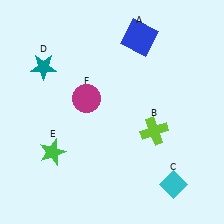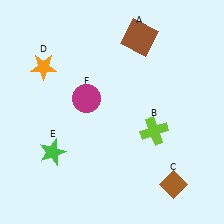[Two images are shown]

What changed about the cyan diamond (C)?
In Image 1, C is cyan. In Image 2, it changed to brown.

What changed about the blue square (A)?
In Image 1, A is blue. In Image 2, it changed to brown.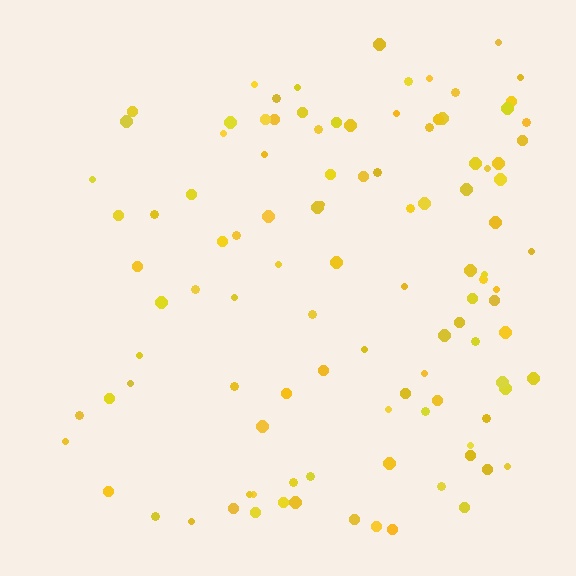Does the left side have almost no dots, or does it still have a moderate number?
Still a moderate number, just noticeably fewer than the right.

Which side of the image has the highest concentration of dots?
The right.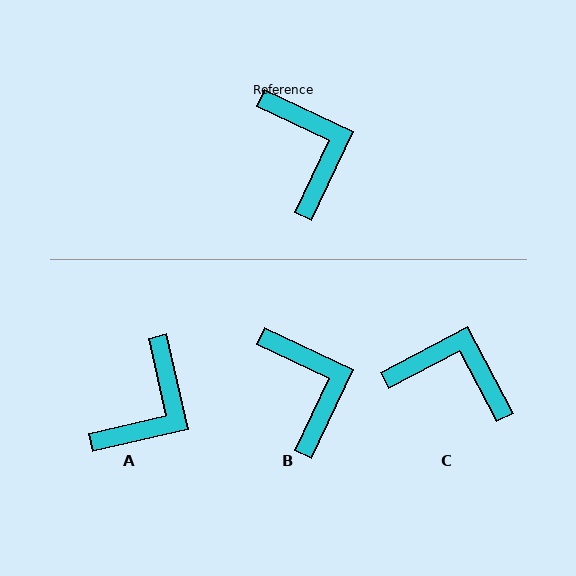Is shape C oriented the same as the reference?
No, it is off by about 53 degrees.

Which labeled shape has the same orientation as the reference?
B.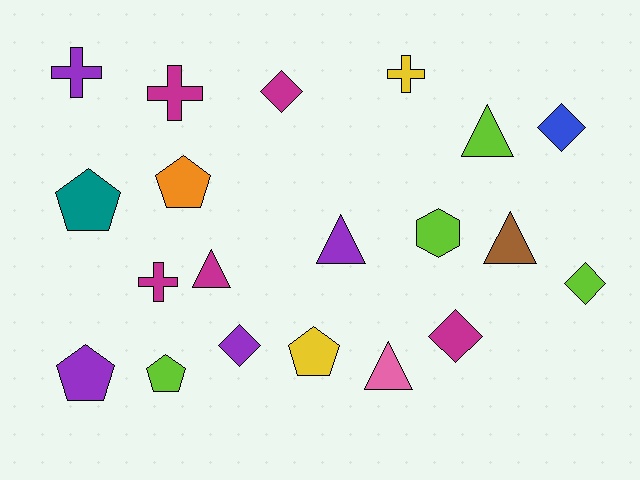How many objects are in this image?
There are 20 objects.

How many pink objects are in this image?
There is 1 pink object.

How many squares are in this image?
There are no squares.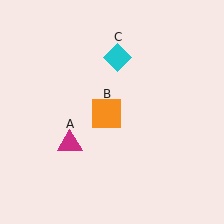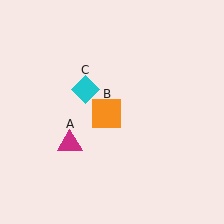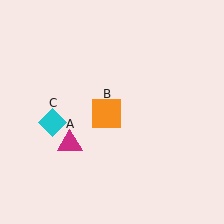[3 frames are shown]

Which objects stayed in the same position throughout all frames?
Magenta triangle (object A) and orange square (object B) remained stationary.